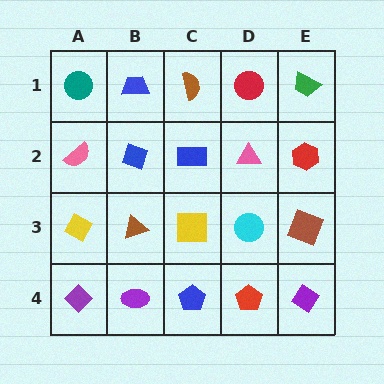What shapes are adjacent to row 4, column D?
A cyan circle (row 3, column D), a blue pentagon (row 4, column C), a purple diamond (row 4, column E).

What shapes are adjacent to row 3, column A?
A pink semicircle (row 2, column A), a purple diamond (row 4, column A), a brown triangle (row 3, column B).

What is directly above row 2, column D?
A red circle.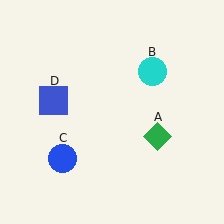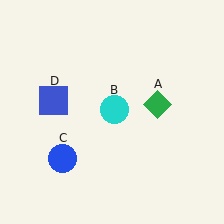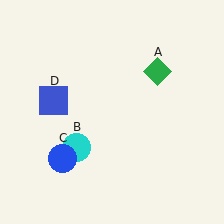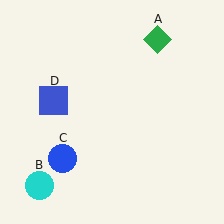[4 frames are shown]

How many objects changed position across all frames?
2 objects changed position: green diamond (object A), cyan circle (object B).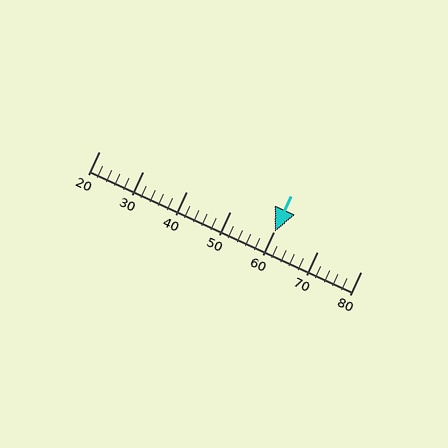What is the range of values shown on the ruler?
The ruler shows values from 20 to 80.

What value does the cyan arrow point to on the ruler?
The cyan arrow points to approximately 60.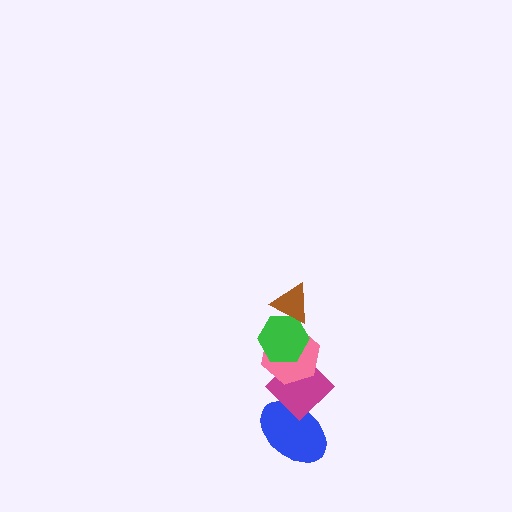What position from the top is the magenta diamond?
The magenta diamond is 4th from the top.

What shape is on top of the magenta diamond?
The pink hexagon is on top of the magenta diamond.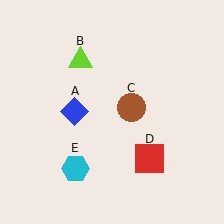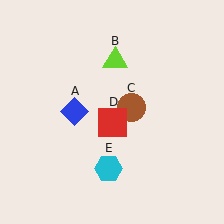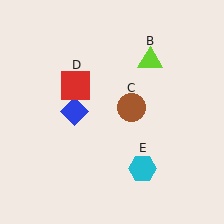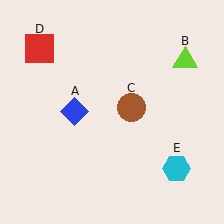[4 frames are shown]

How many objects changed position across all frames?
3 objects changed position: lime triangle (object B), red square (object D), cyan hexagon (object E).